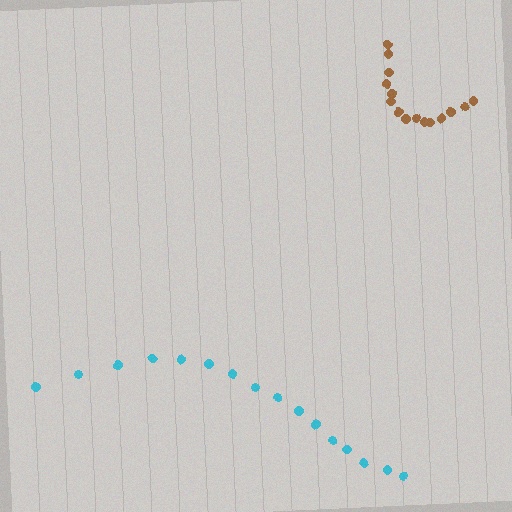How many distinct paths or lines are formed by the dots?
There are 2 distinct paths.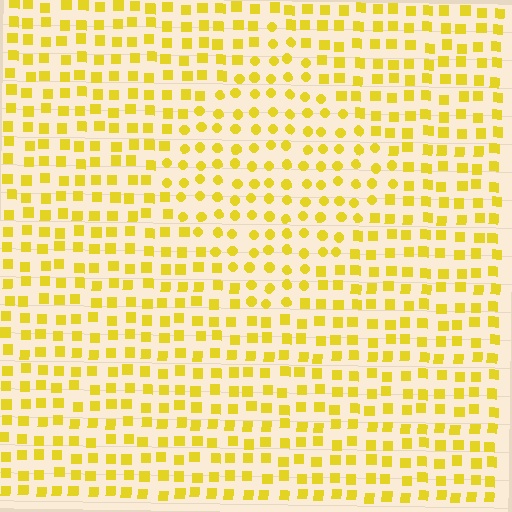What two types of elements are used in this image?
The image uses circles inside the diamond region and squares outside it.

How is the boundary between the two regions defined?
The boundary is defined by a change in element shape: circles inside vs. squares outside. All elements share the same color and spacing.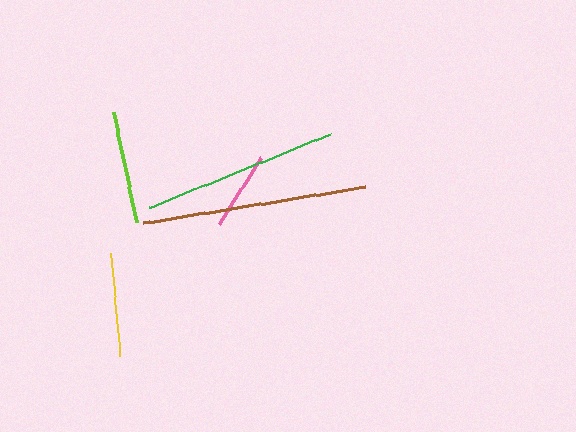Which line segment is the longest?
The brown line is the longest at approximately 225 pixels.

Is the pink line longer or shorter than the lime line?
The lime line is longer than the pink line.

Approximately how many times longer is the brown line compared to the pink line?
The brown line is approximately 2.9 times the length of the pink line.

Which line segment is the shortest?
The pink line is the shortest at approximately 79 pixels.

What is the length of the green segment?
The green segment is approximately 196 pixels long.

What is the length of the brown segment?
The brown segment is approximately 225 pixels long.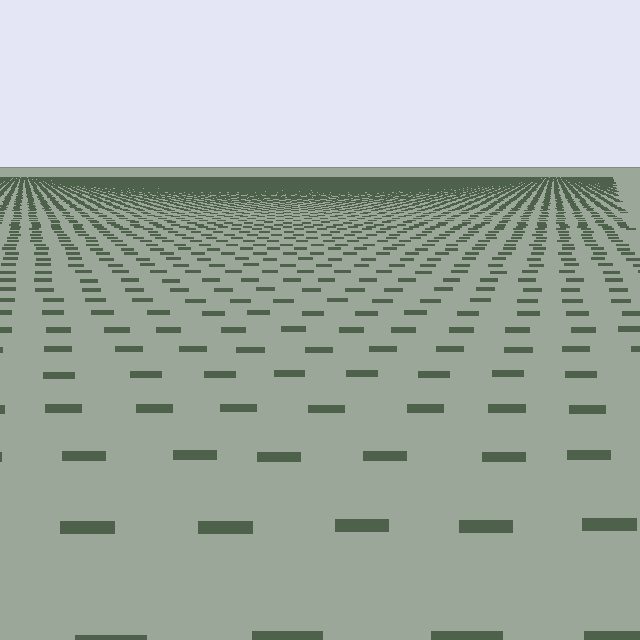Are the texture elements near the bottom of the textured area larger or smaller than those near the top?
Larger. Near the bottom, elements are closer to the viewer and appear at a bigger on-screen size.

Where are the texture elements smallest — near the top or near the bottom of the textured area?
Near the top.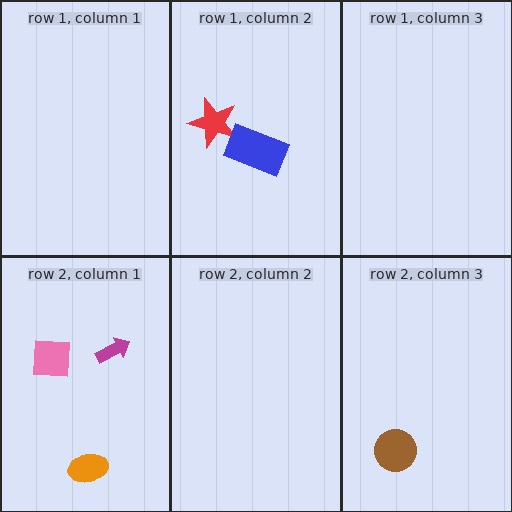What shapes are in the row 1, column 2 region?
The red star, the blue rectangle.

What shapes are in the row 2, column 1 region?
The pink square, the magenta arrow, the orange ellipse.